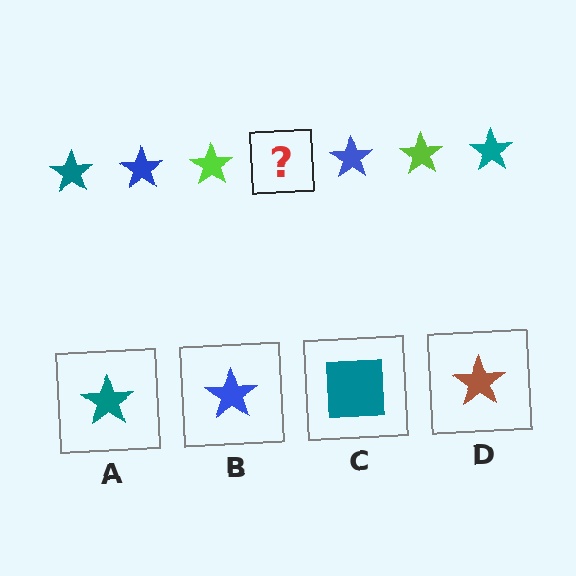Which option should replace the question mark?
Option A.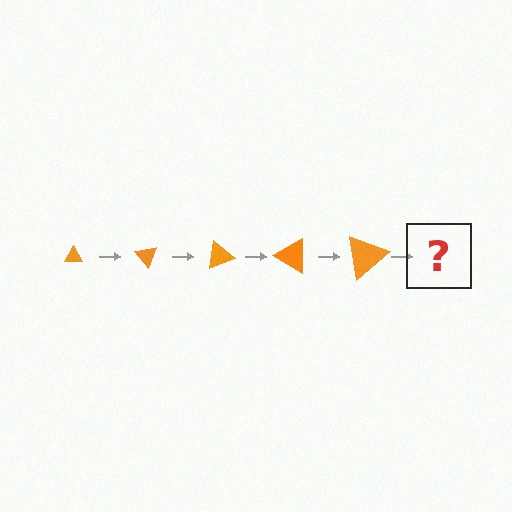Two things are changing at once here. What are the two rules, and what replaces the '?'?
The two rules are that the triangle grows larger each step and it rotates 50 degrees each step. The '?' should be a triangle, larger than the previous one and rotated 250 degrees from the start.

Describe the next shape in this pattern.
It should be a triangle, larger than the previous one and rotated 250 degrees from the start.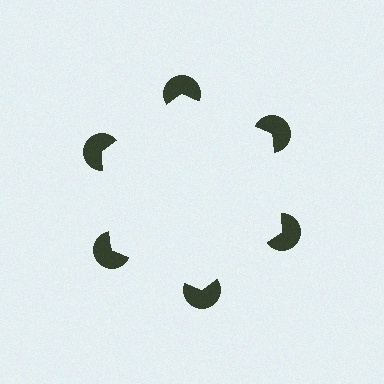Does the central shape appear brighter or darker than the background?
It typically appears slightly brighter than the background, even though no actual brightness change is drawn.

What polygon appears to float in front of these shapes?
An illusory hexagon — its edges are inferred from the aligned wedge cuts in the pac-man discs, not physically drawn.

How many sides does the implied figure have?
6 sides.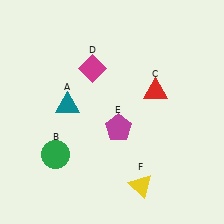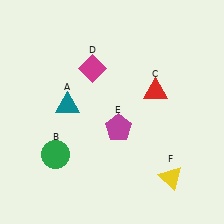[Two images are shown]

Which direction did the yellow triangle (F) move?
The yellow triangle (F) moved right.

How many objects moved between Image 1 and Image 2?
1 object moved between the two images.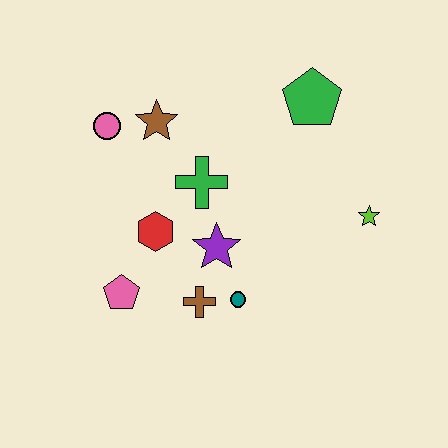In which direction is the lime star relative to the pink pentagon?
The lime star is to the right of the pink pentagon.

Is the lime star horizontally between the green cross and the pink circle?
No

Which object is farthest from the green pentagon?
The pink pentagon is farthest from the green pentagon.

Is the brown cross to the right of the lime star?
No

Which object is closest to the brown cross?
The teal circle is closest to the brown cross.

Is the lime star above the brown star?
No